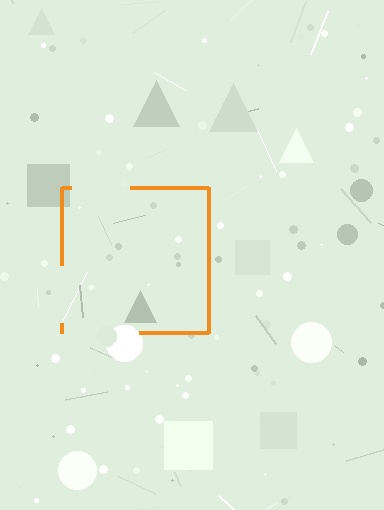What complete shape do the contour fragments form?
The contour fragments form a square.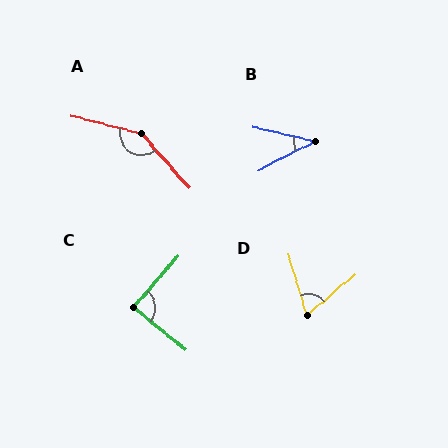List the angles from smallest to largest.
B (40°), D (67°), C (88°), A (145°).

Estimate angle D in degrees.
Approximately 67 degrees.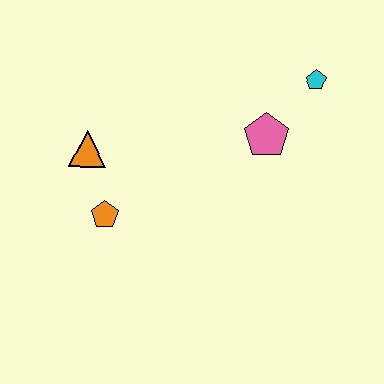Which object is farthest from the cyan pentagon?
The orange pentagon is farthest from the cyan pentagon.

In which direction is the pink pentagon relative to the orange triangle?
The pink pentagon is to the right of the orange triangle.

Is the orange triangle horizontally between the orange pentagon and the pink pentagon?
No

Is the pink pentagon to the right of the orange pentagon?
Yes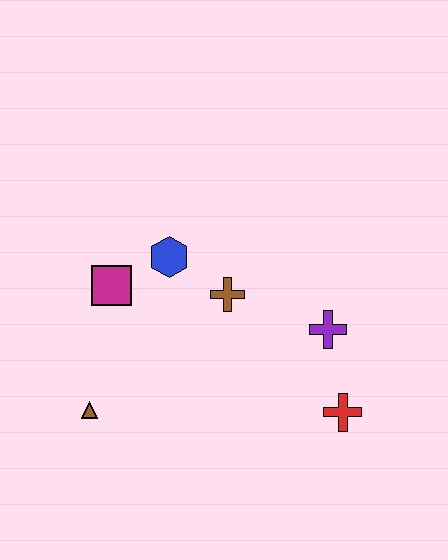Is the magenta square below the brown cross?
No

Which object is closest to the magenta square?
The blue hexagon is closest to the magenta square.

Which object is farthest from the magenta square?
The red cross is farthest from the magenta square.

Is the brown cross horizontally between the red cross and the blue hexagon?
Yes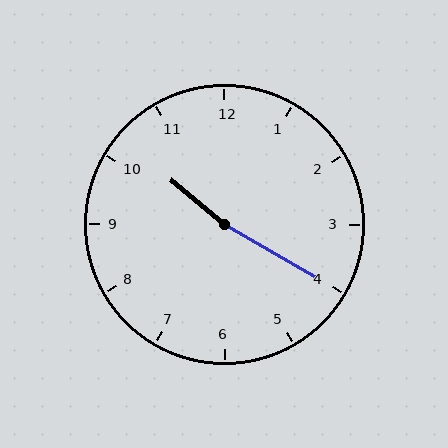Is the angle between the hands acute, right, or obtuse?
It is obtuse.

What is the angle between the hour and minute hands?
Approximately 170 degrees.